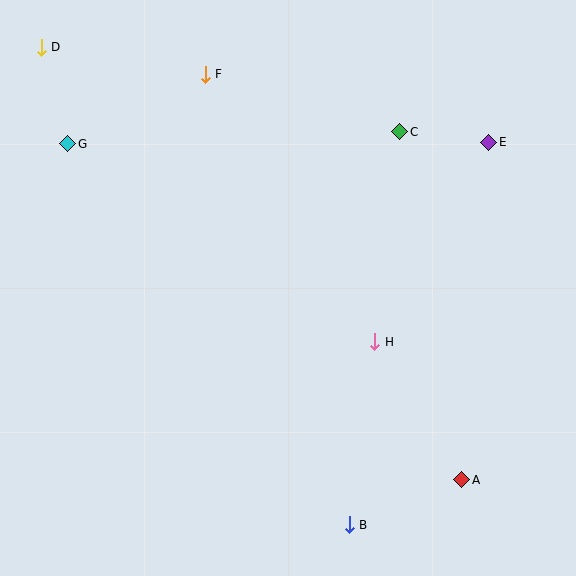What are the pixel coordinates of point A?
Point A is at (462, 480).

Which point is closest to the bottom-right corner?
Point A is closest to the bottom-right corner.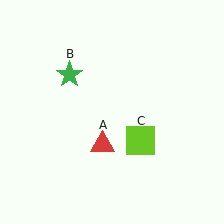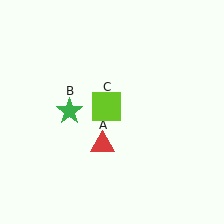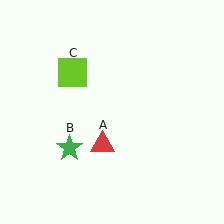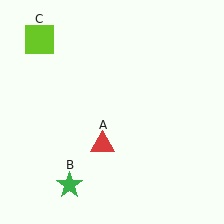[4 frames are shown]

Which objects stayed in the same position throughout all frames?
Red triangle (object A) remained stationary.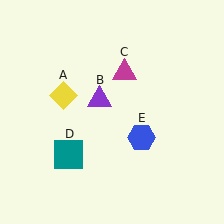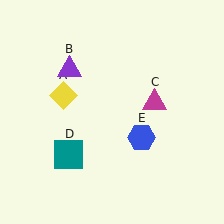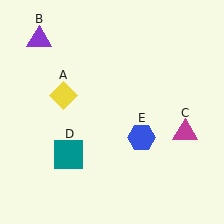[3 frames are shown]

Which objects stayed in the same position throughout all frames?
Yellow diamond (object A) and teal square (object D) and blue hexagon (object E) remained stationary.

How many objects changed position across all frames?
2 objects changed position: purple triangle (object B), magenta triangle (object C).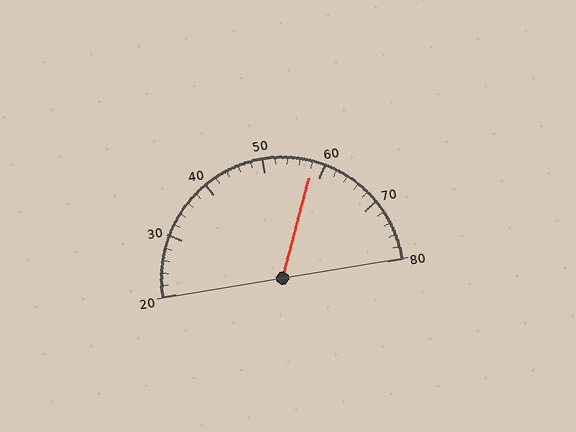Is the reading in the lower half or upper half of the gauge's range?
The reading is in the upper half of the range (20 to 80).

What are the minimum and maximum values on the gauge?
The gauge ranges from 20 to 80.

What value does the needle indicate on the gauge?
The needle indicates approximately 58.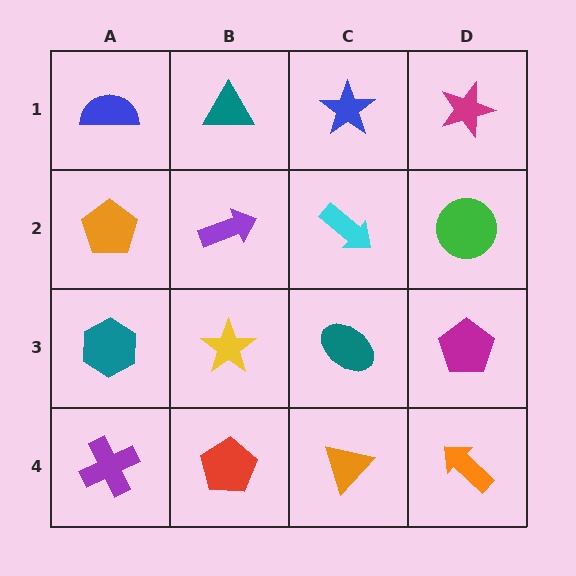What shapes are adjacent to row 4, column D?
A magenta pentagon (row 3, column D), an orange triangle (row 4, column C).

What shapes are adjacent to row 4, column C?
A teal ellipse (row 3, column C), a red pentagon (row 4, column B), an orange arrow (row 4, column D).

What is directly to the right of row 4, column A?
A red pentagon.